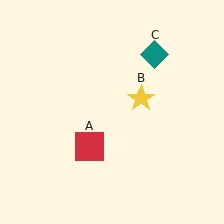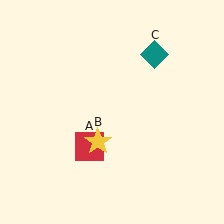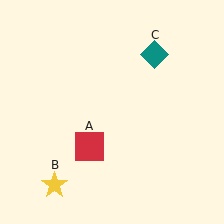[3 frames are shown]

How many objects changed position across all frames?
1 object changed position: yellow star (object B).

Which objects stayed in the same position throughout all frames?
Red square (object A) and teal diamond (object C) remained stationary.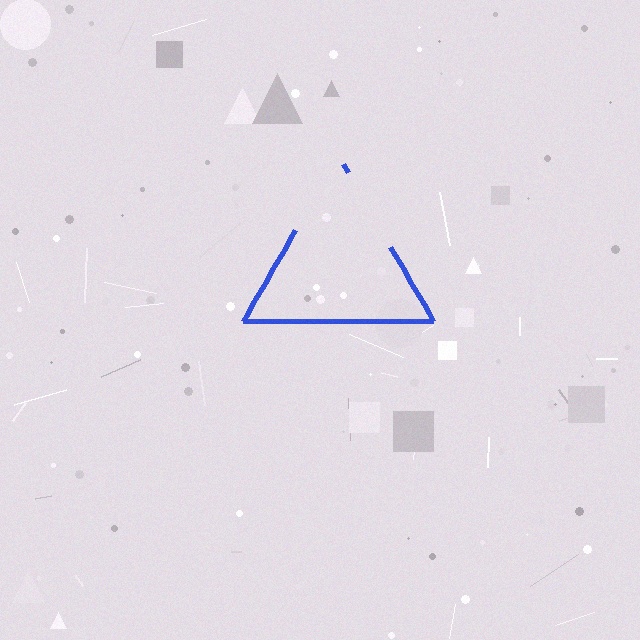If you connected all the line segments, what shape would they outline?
They would outline a triangle.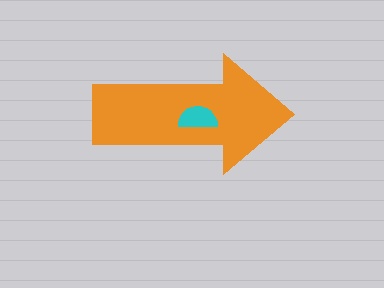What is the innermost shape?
The cyan semicircle.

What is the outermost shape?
The orange arrow.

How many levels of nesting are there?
2.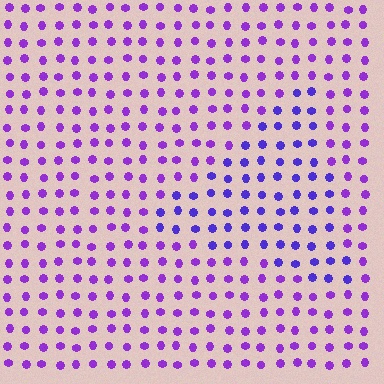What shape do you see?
I see a triangle.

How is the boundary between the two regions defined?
The boundary is defined purely by a slight shift in hue (about 26 degrees). Spacing, size, and orientation are identical on both sides.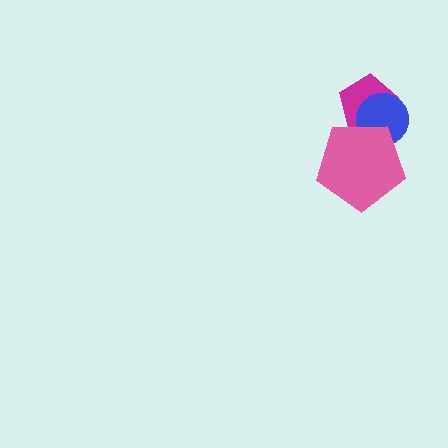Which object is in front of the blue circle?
The pink pentagon is in front of the blue circle.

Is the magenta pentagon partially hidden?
Yes, it is partially covered by another shape.